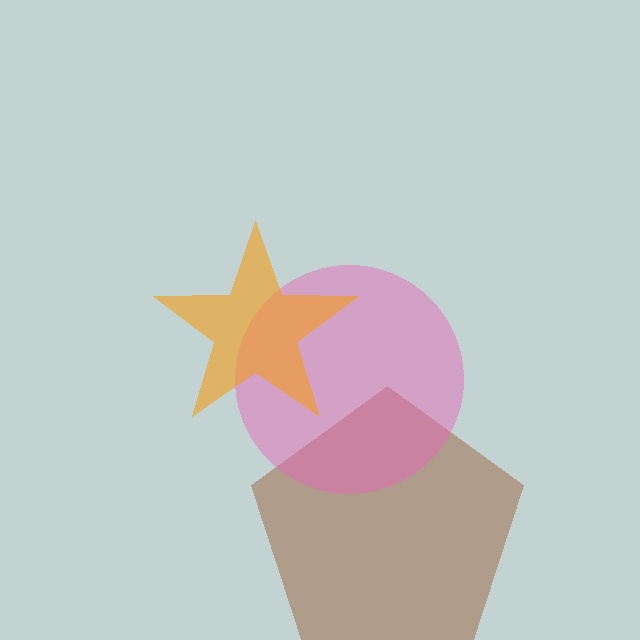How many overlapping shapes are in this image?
There are 3 overlapping shapes in the image.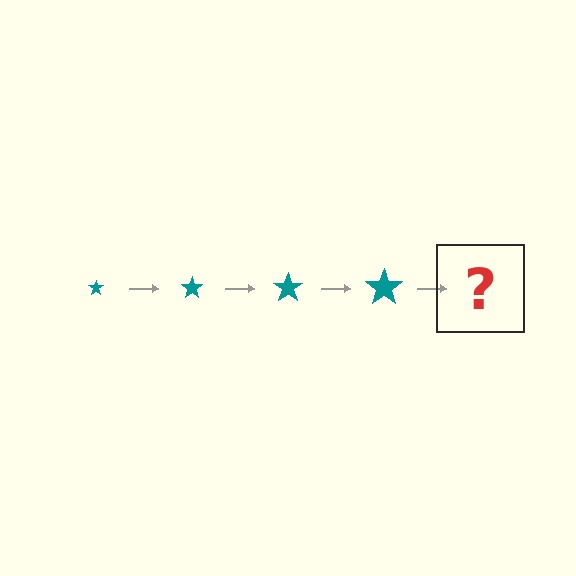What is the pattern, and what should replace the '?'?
The pattern is that the star gets progressively larger each step. The '?' should be a teal star, larger than the previous one.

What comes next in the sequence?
The next element should be a teal star, larger than the previous one.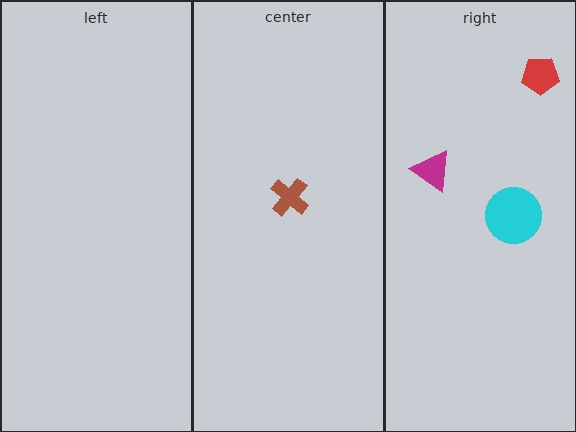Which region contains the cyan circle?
The right region.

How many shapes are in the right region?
3.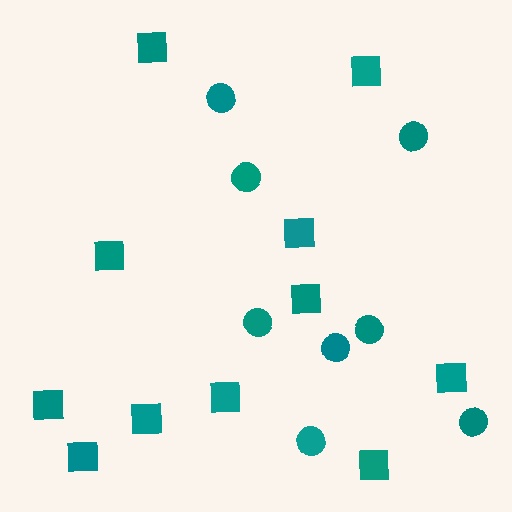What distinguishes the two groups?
There are 2 groups: one group of circles (8) and one group of squares (11).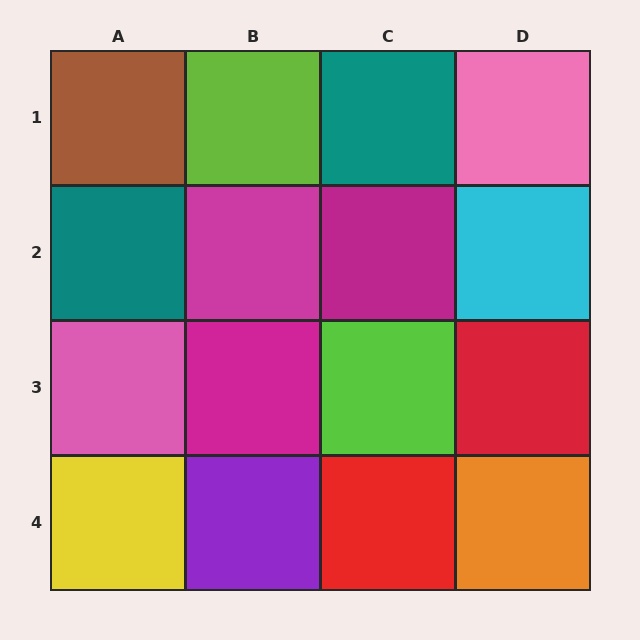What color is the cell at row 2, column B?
Magenta.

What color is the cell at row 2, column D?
Cyan.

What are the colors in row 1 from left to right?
Brown, lime, teal, pink.